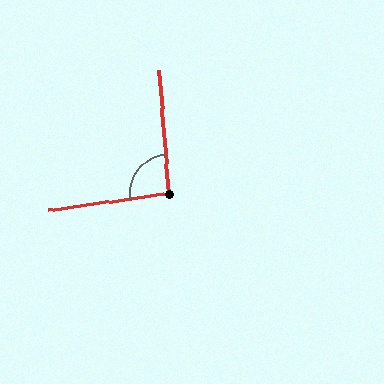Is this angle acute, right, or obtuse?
It is approximately a right angle.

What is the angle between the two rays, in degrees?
Approximately 94 degrees.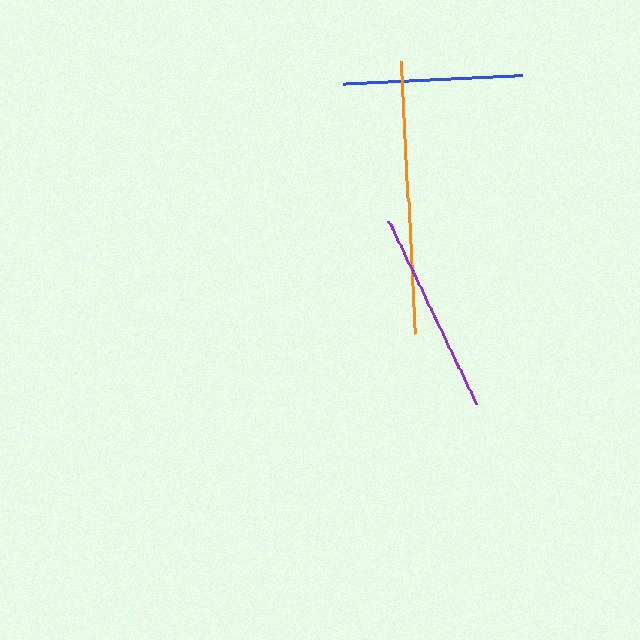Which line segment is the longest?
The orange line is the longest at approximately 273 pixels.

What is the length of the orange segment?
The orange segment is approximately 273 pixels long.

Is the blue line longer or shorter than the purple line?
The purple line is longer than the blue line.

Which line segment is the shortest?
The blue line is the shortest at approximately 179 pixels.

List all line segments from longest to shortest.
From longest to shortest: orange, purple, blue.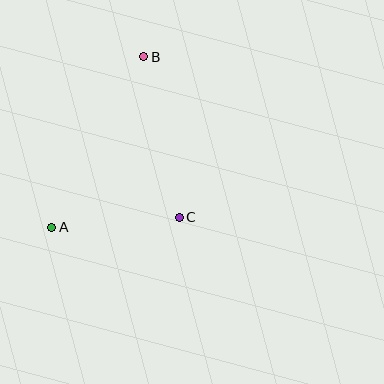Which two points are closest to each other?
Points A and C are closest to each other.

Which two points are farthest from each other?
Points A and B are farthest from each other.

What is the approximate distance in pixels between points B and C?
The distance between B and C is approximately 165 pixels.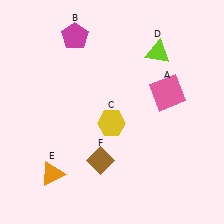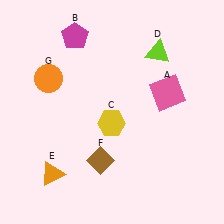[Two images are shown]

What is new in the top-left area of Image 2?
An orange circle (G) was added in the top-left area of Image 2.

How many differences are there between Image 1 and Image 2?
There is 1 difference between the two images.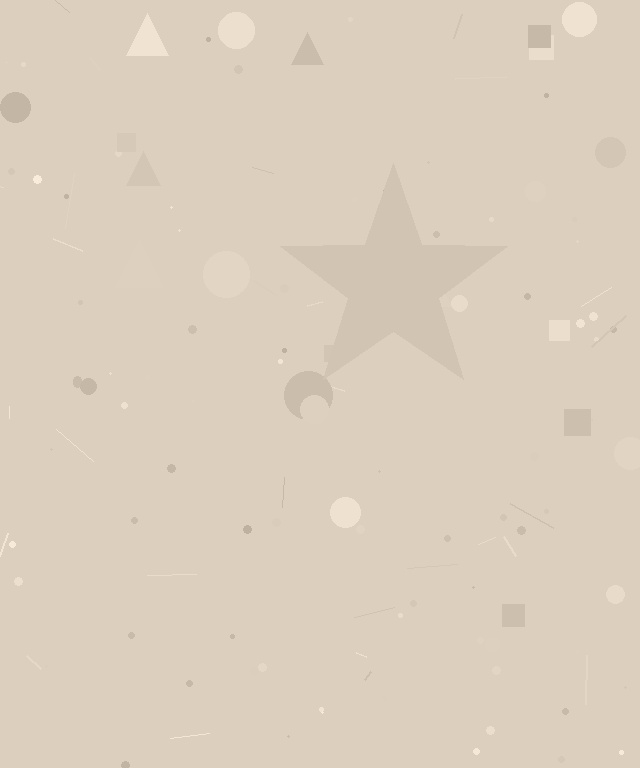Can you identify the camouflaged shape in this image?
The camouflaged shape is a star.